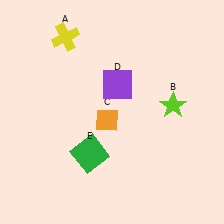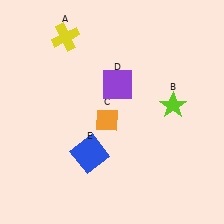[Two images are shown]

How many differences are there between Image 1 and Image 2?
There is 1 difference between the two images.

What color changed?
The square (E) changed from green in Image 1 to blue in Image 2.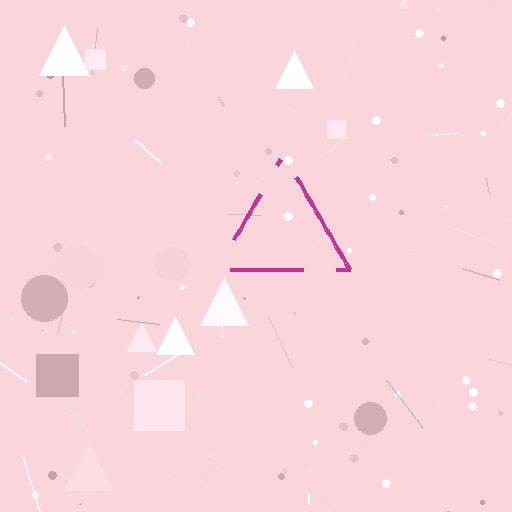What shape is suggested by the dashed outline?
The dashed outline suggests a triangle.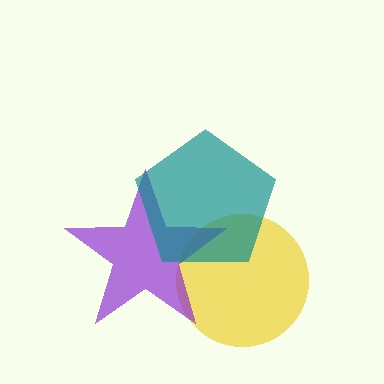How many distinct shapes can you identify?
There are 3 distinct shapes: a yellow circle, a purple star, a teal pentagon.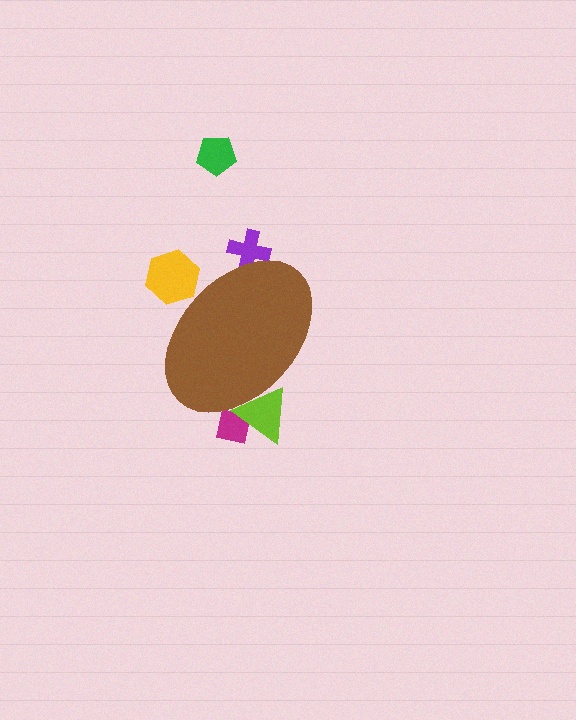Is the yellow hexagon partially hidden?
Yes, the yellow hexagon is partially hidden behind the brown ellipse.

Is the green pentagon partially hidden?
No, the green pentagon is fully visible.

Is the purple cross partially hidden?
Yes, the purple cross is partially hidden behind the brown ellipse.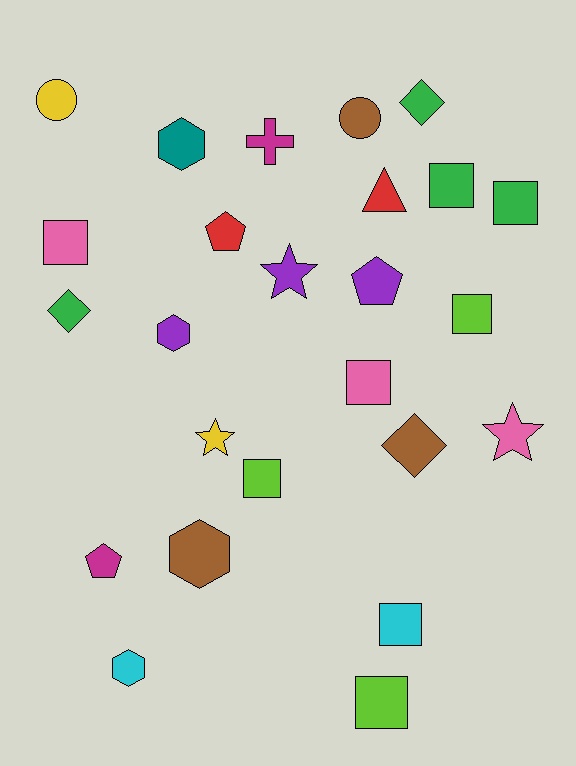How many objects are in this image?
There are 25 objects.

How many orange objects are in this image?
There are no orange objects.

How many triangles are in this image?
There is 1 triangle.